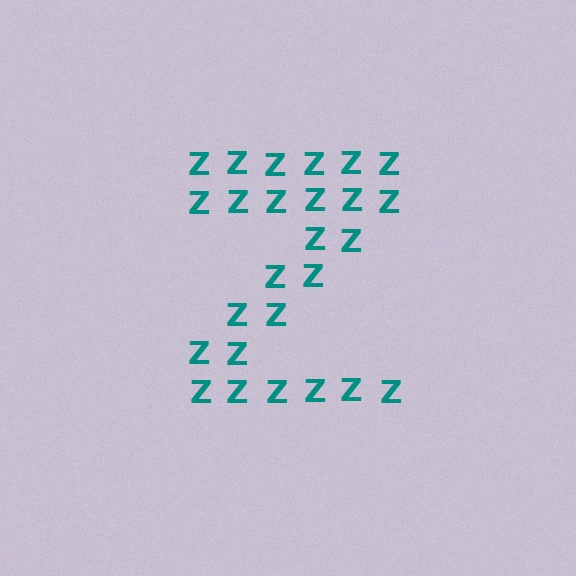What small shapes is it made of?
It is made of small letter Z's.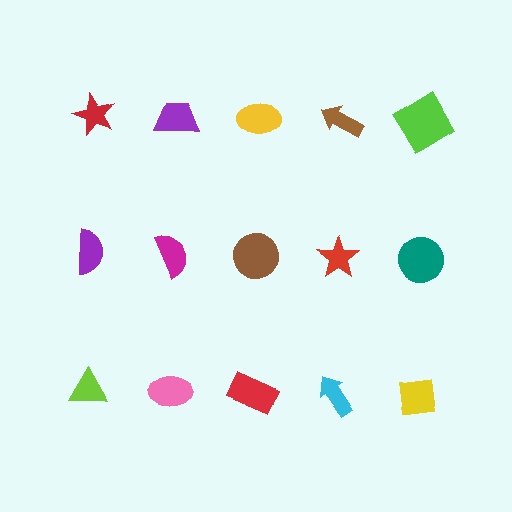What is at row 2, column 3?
A brown circle.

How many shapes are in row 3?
5 shapes.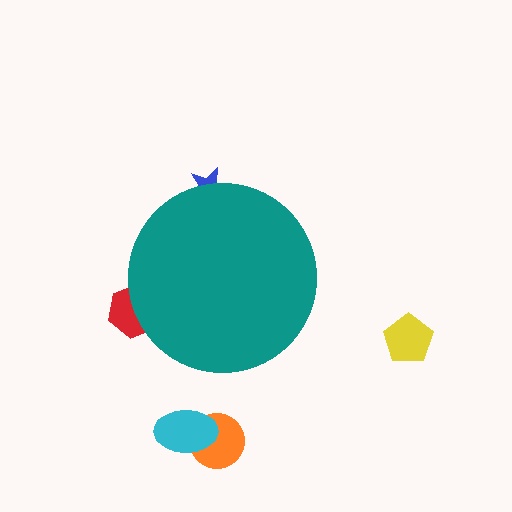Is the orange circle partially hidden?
No, the orange circle is fully visible.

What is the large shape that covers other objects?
A teal circle.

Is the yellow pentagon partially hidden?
No, the yellow pentagon is fully visible.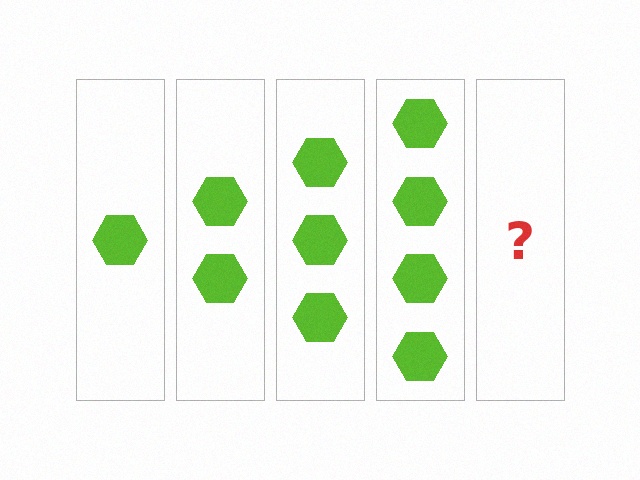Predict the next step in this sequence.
The next step is 5 hexagons.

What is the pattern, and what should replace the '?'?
The pattern is that each step adds one more hexagon. The '?' should be 5 hexagons.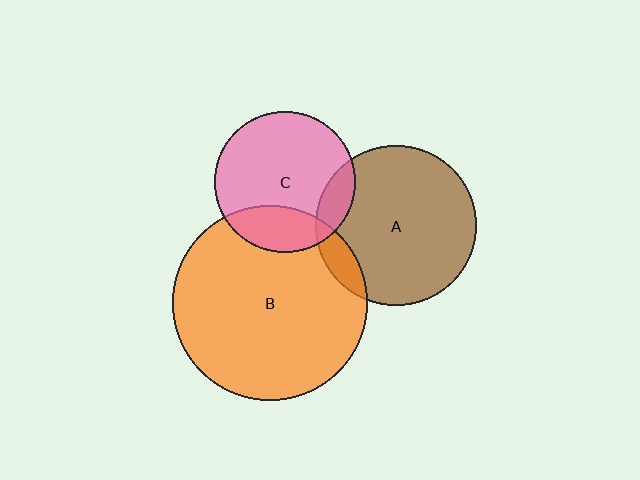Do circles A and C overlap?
Yes.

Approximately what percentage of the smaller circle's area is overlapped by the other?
Approximately 15%.